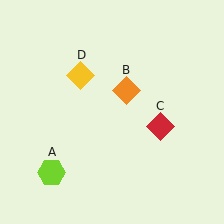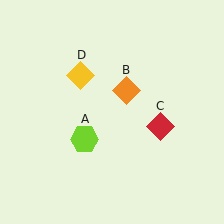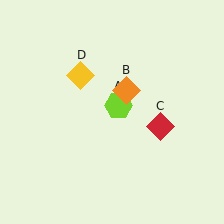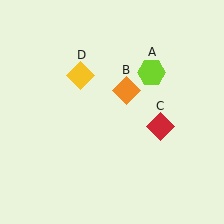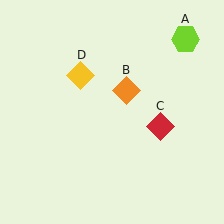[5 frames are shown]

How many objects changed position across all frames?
1 object changed position: lime hexagon (object A).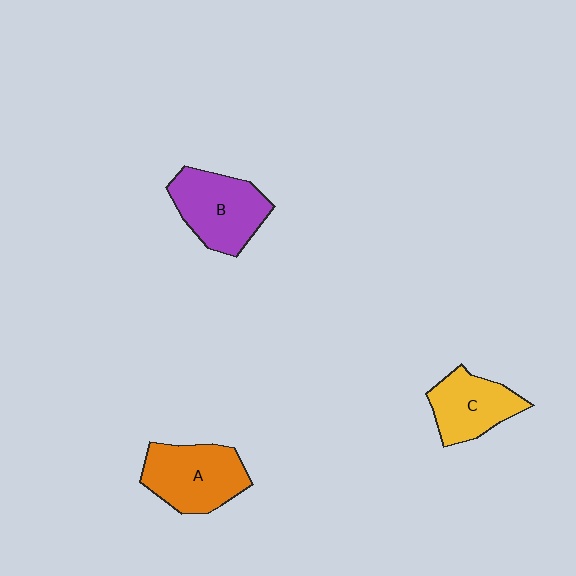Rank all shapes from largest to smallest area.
From largest to smallest: B (purple), A (orange), C (yellow).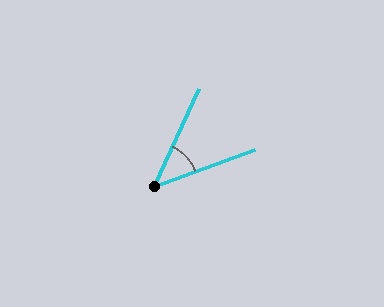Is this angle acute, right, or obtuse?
It is acute.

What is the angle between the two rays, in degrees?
Approximately 45 degrees.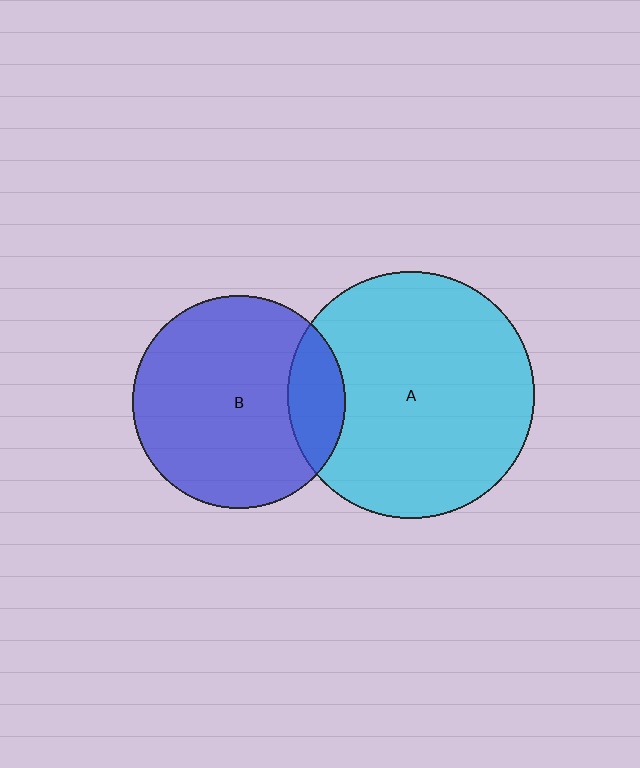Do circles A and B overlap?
Yes.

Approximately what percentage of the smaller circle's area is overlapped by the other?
Approximately 15%.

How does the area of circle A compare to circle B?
Approximately 1.3 times.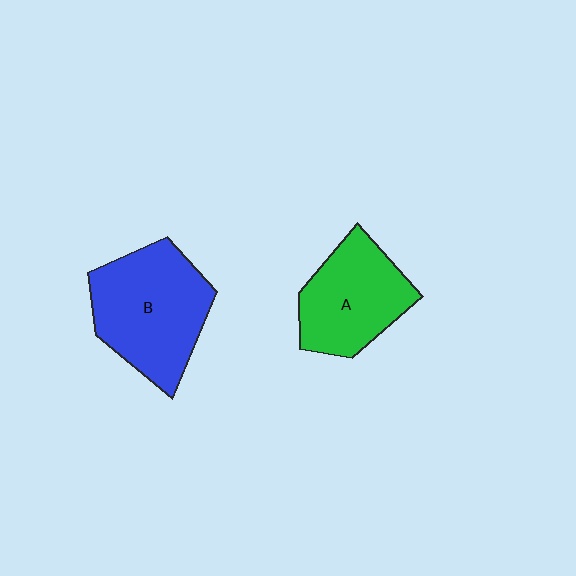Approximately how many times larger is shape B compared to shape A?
Approximately 1.3 times.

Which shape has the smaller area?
Shape A (green).